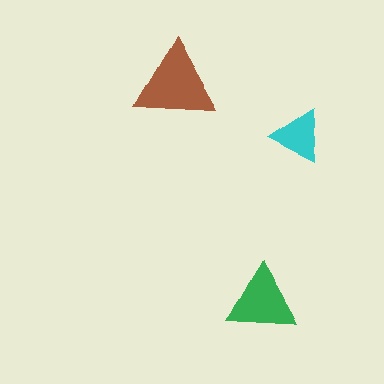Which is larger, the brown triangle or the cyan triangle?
The brown one.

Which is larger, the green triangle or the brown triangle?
The brown one.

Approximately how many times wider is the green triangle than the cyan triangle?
About 1.5 times wider.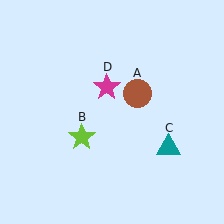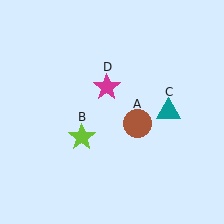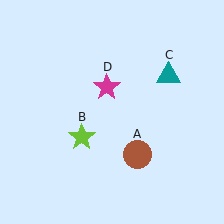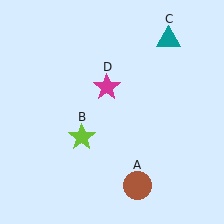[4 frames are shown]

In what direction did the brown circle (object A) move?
The brown circle (object A) moved down.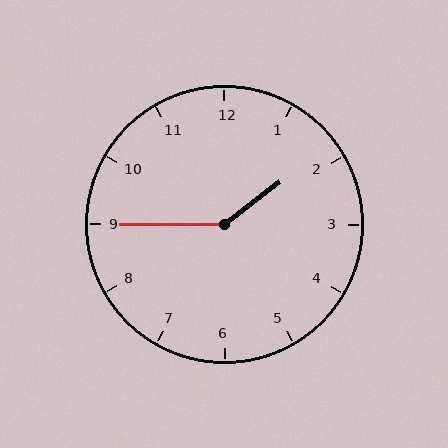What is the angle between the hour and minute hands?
Approximately 142 degrees.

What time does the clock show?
1:45.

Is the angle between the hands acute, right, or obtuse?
It is obtuse.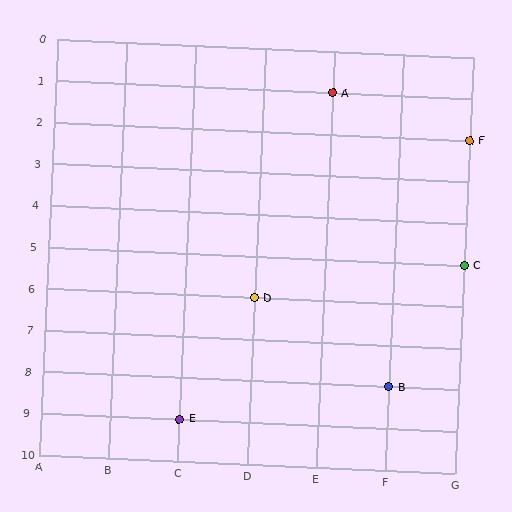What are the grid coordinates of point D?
Point D is at grid coordinates (D, 6).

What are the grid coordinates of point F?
Point F is at grid coordinates (G, 2).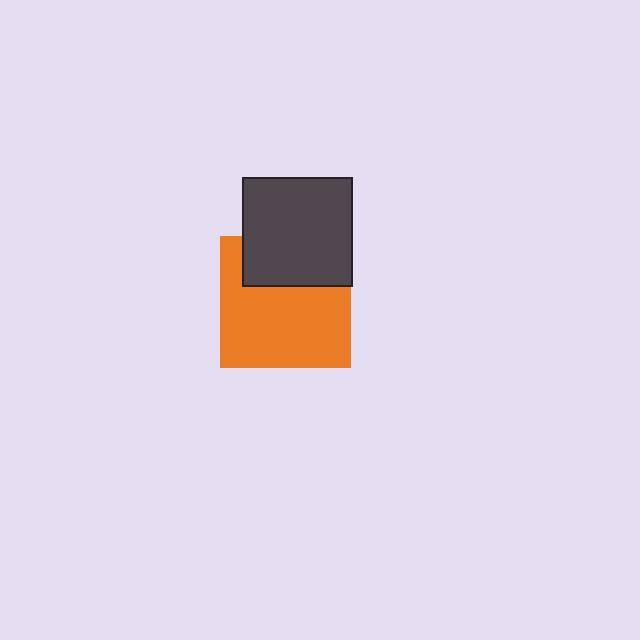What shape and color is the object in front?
The object in front is a dark gray square.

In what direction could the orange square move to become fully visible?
The orange square could move down. That would shift it out from behind the dark gray square entirely.